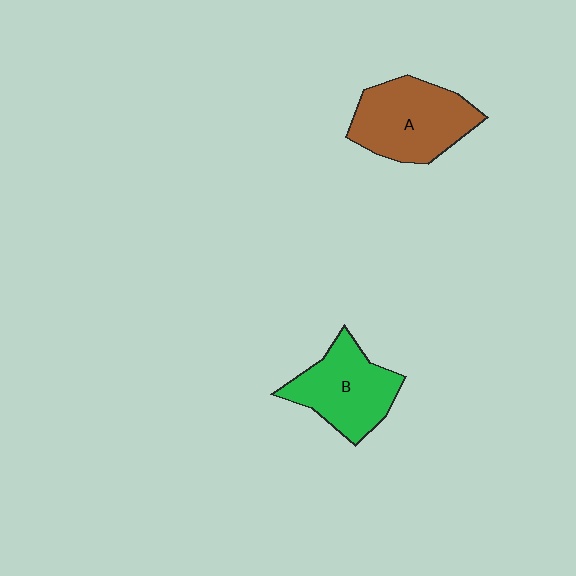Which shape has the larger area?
Shape A (brown).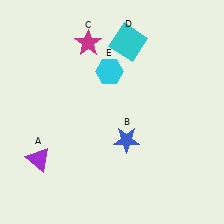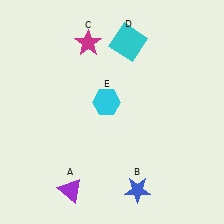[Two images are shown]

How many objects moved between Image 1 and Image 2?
3 objects moved between the two images.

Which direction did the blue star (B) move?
The blue star (B) moved down.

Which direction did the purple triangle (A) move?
The purple triangle (A) moved right.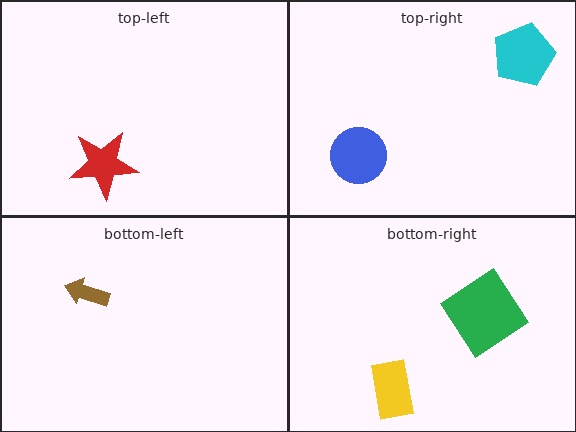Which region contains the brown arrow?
The bottom-left region.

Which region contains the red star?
The top-left region.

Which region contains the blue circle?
The top-right region.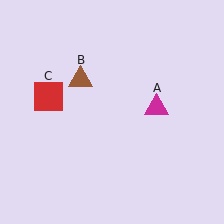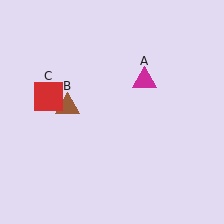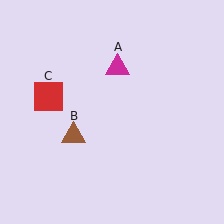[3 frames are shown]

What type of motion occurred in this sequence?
The magenta triangle (object A), brown triangle (object B) rotated counterclockwise around the center of the scene.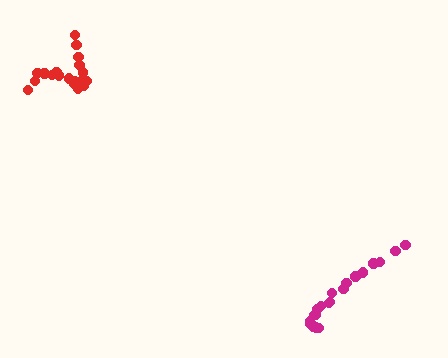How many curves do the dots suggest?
There are 2 distinct paths.